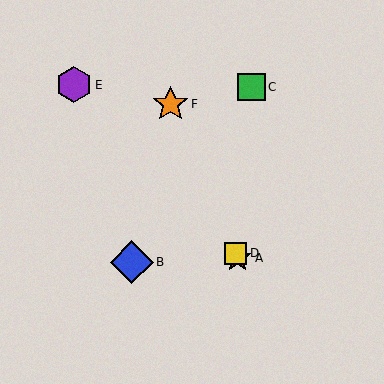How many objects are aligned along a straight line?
3 objects (A, D, F) are aligned along a straight line.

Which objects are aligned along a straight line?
Objects A, D, F are aligned along a straight line.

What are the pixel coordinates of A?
Object A is at (238, 258).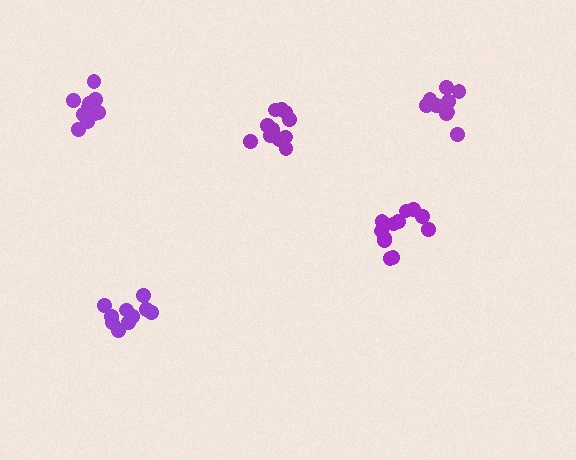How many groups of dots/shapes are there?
There are 5 groups.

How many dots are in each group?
Group 1: 11 dots, Group 2: 10 dots, Group 3: 13 dots, Group 4: 10 dots, Group 5: 11 dots (55 total).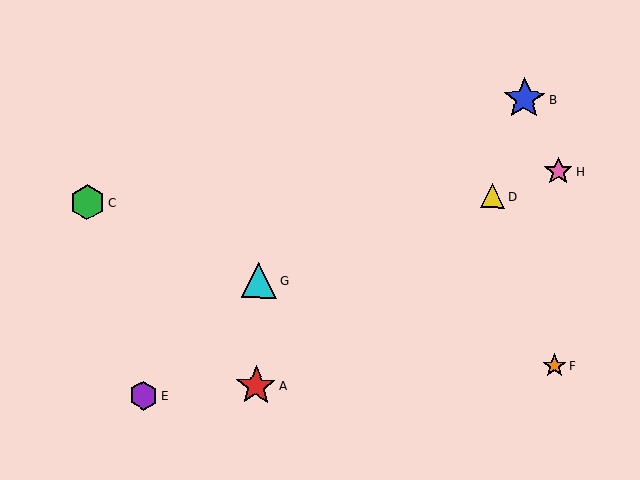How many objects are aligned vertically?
2 objects (A, G) are aligned vertically.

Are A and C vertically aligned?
No, A is at x≈256 and C is at x≈87.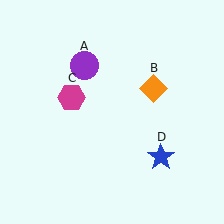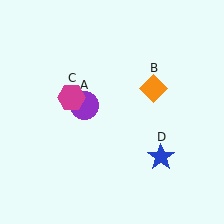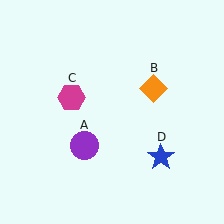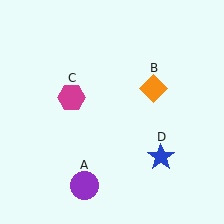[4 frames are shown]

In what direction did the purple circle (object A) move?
The purple circle (object A) moved down.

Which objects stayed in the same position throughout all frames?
Orange diamond (object B) and magenta hexagon (object C) and blue star (object D) remained stationary.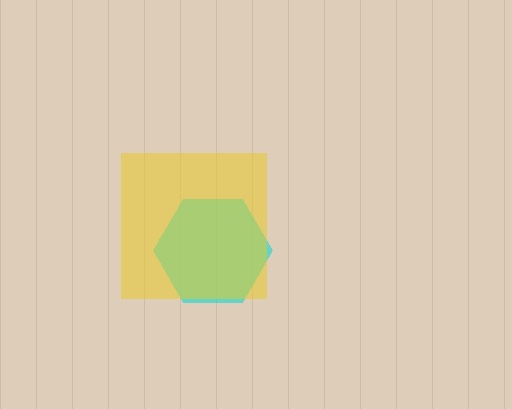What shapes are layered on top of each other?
The layered shapes are: a cyan hexagon, a yellow square.